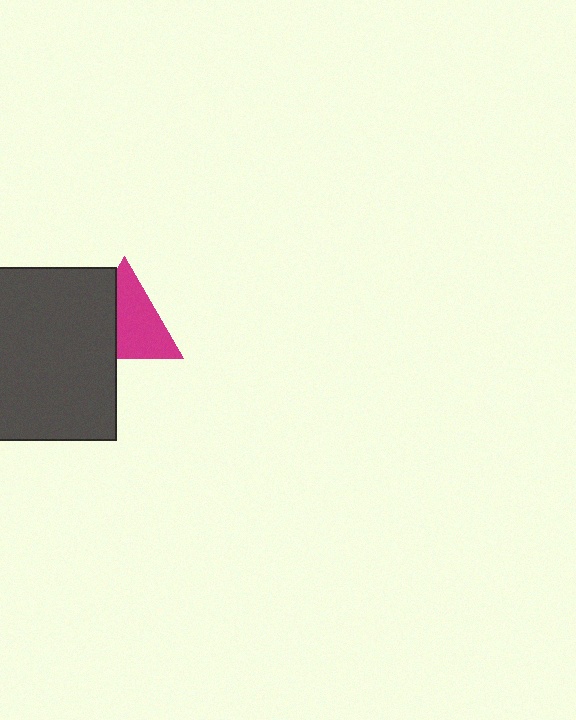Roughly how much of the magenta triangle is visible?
About half of it is visible (roughly 61%).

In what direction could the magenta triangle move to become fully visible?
The magenta triangle could move right. That would shift it out from behind the dark gray square entirely.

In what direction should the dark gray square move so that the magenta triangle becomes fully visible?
The dark gray square should move left. That is the shortest direction to clear the overlap and leave the magenta triangle fully visible.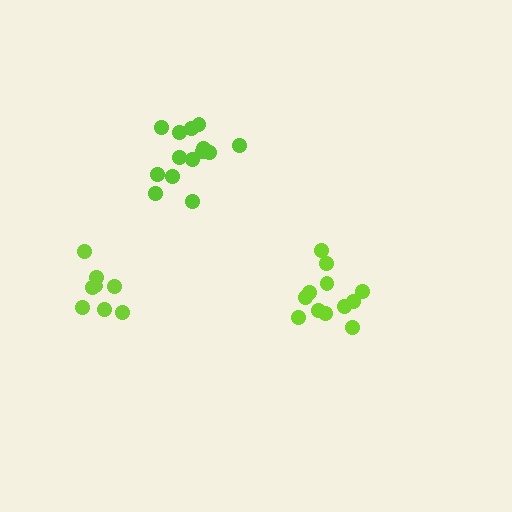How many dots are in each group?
Group 1: 14 dots, Group 2: 8 dots, Group 3: 12 dots (34 total).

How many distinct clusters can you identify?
There are 3 distinct clusters.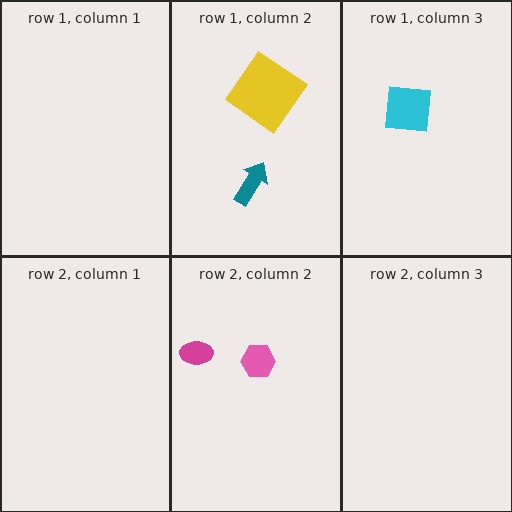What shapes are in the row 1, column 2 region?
The teal arrow, the yellow diamond.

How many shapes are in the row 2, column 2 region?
2.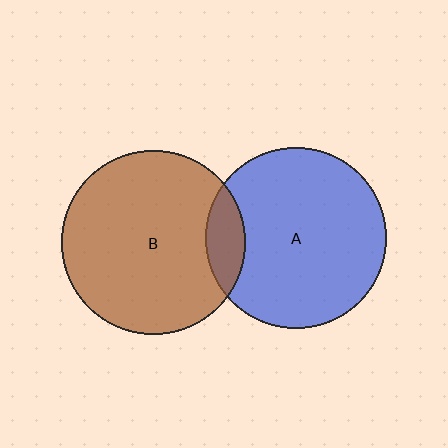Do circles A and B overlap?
Yes.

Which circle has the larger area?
Circle B (brown).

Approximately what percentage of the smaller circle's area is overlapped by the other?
Approximately 10%.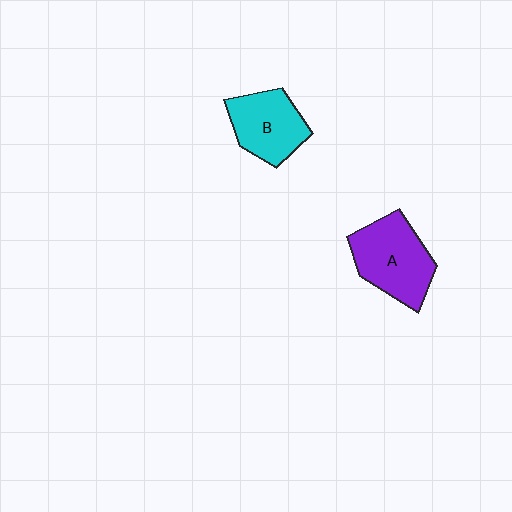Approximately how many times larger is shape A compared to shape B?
Approximately 1.2 times.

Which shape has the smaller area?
Shape B (cyan).